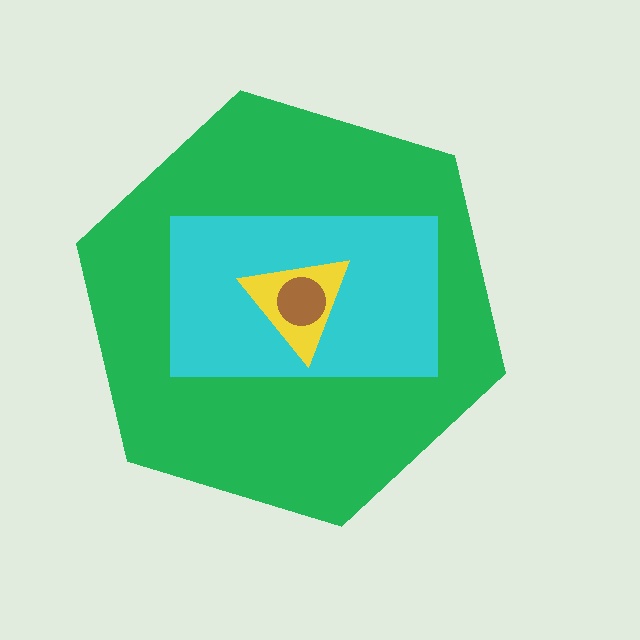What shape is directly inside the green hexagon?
The cyan rectangle.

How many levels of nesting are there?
4.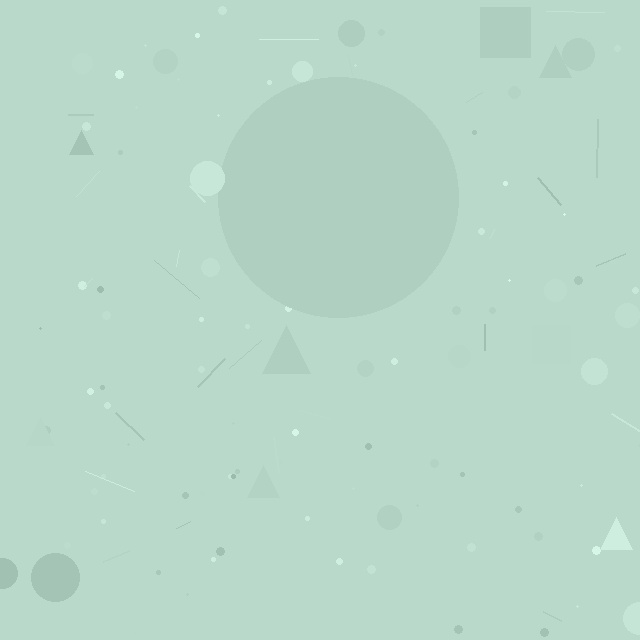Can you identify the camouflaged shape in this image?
The camouflaged shape is a circle.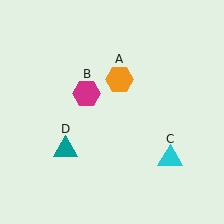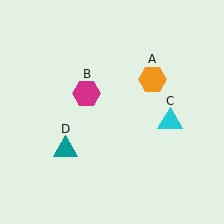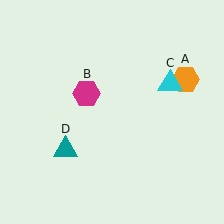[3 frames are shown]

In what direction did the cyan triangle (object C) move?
The cyan triangle (object C) moved up.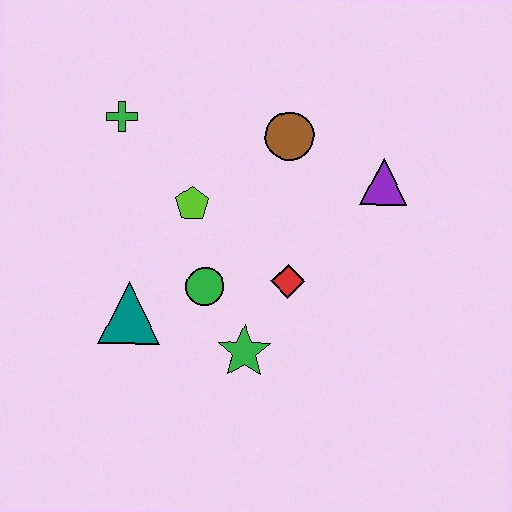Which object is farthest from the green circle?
The purple triangle is farthest from the green circle.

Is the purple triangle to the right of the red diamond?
Yes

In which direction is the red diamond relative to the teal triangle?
The red diamond is to the right of the teal triangle.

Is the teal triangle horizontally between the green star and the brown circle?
No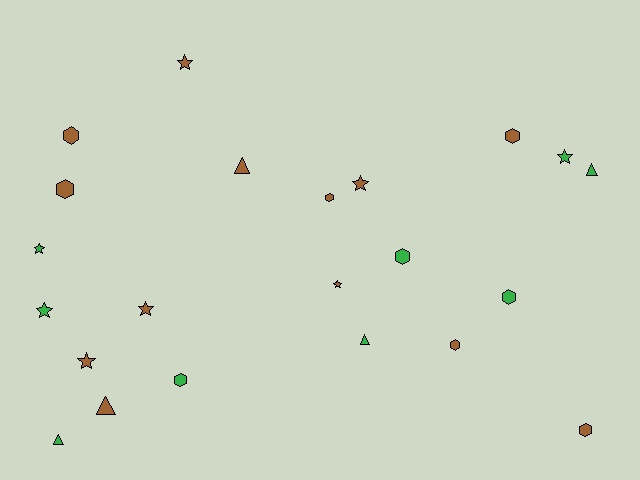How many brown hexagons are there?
There are 6 brown hexagons.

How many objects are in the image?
There are 22 objects.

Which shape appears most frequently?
Hexagon, with 9 objects.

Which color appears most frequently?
Brown, with 13 objects.